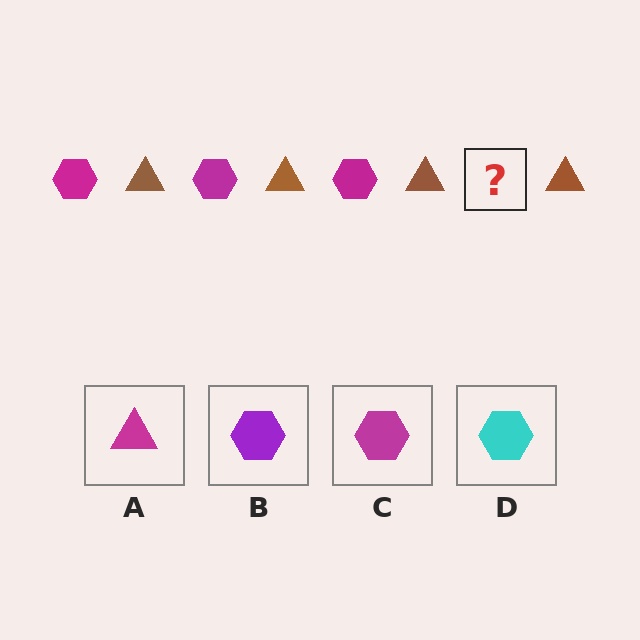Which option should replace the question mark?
Option C.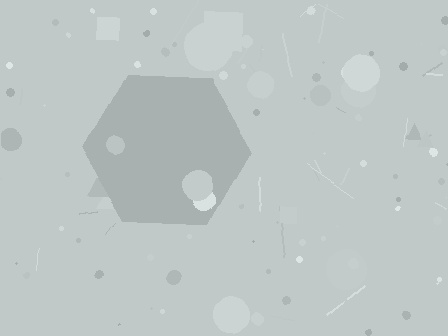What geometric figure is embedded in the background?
A hexagon is embedded in the background.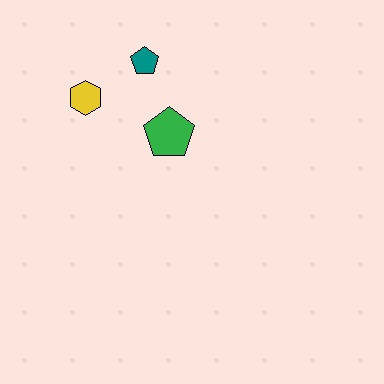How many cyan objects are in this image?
There are no cyan objects.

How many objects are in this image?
There are 3 objects.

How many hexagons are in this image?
There is 1 hexagon.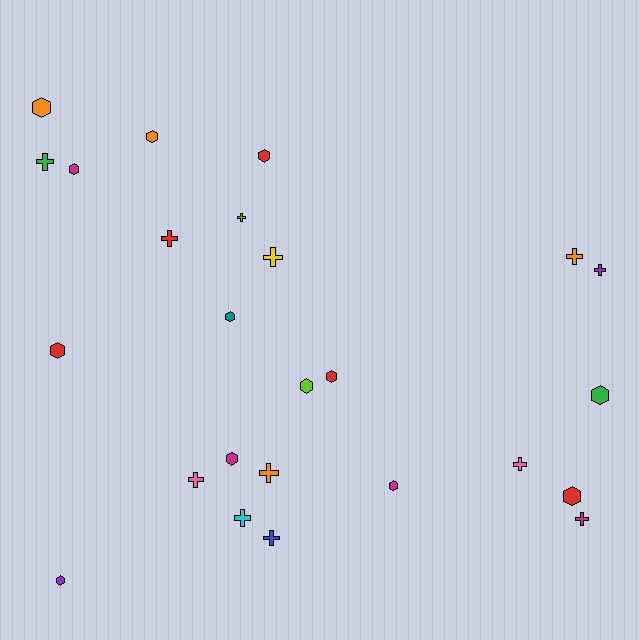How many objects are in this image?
There are 25 objects.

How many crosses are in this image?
There are 12 crosses.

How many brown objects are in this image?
There are no brown objects.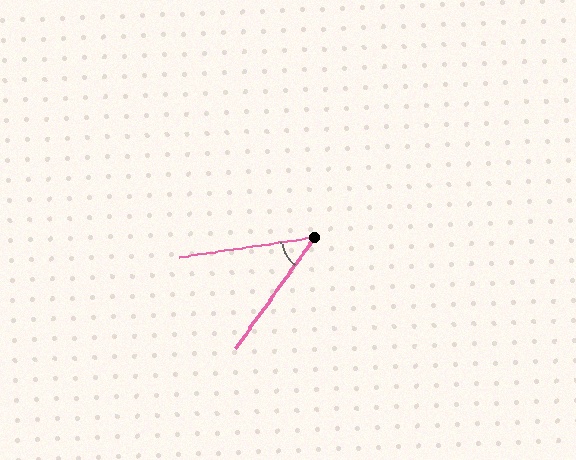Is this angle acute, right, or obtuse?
It is acute.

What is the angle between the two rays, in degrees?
Approximately 46 degrees.